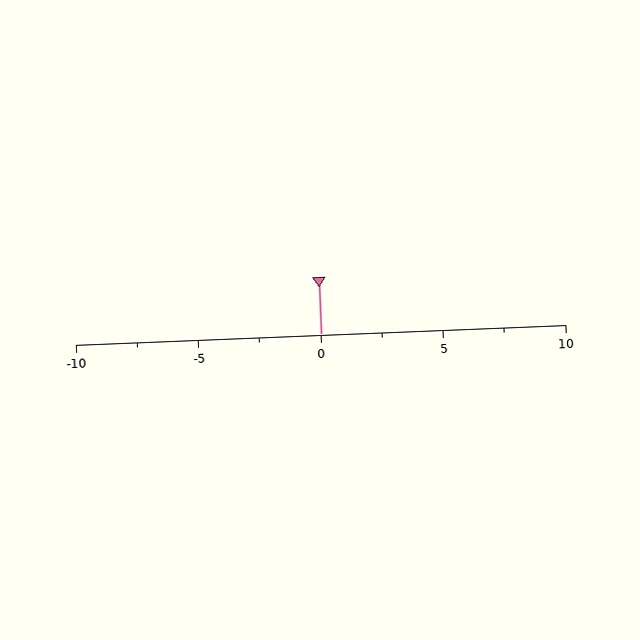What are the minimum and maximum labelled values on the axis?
The axis runs from -10 to 10.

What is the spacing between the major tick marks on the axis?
The major ticks are spaced 5 apart.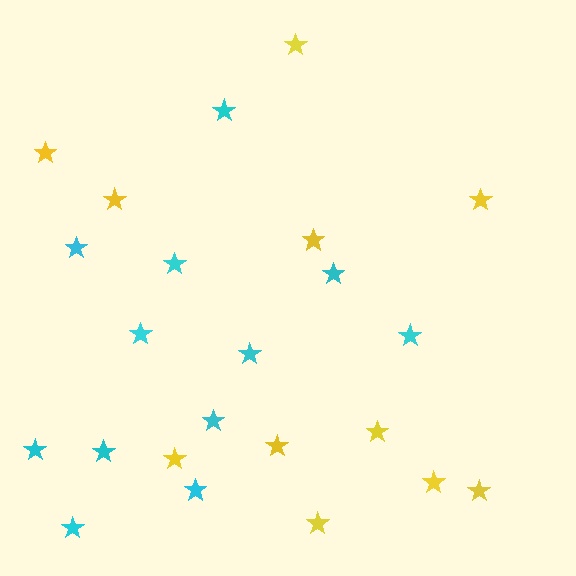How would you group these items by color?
There are 2 groups: one group of cyan stars (12) and one group of yellow stars (11).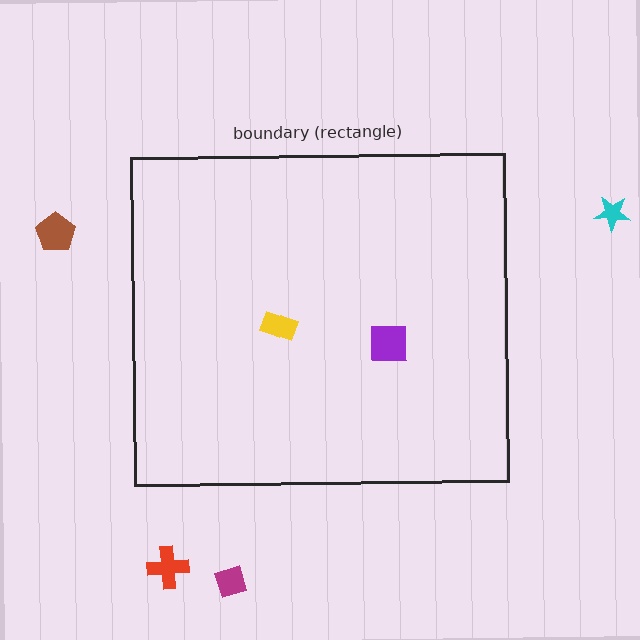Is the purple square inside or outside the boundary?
Inside.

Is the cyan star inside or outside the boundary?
Outside.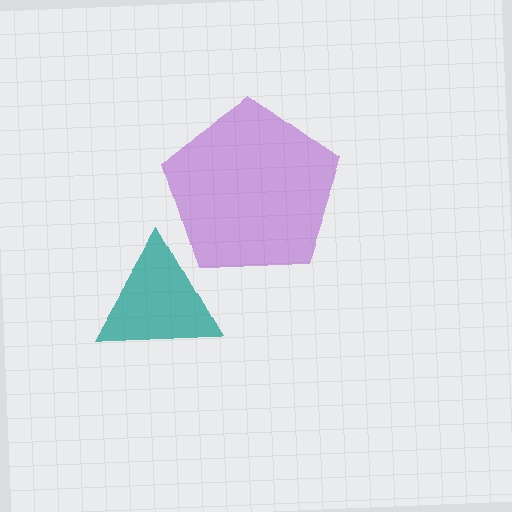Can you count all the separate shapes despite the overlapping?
Yes, there are 2 separate shapes.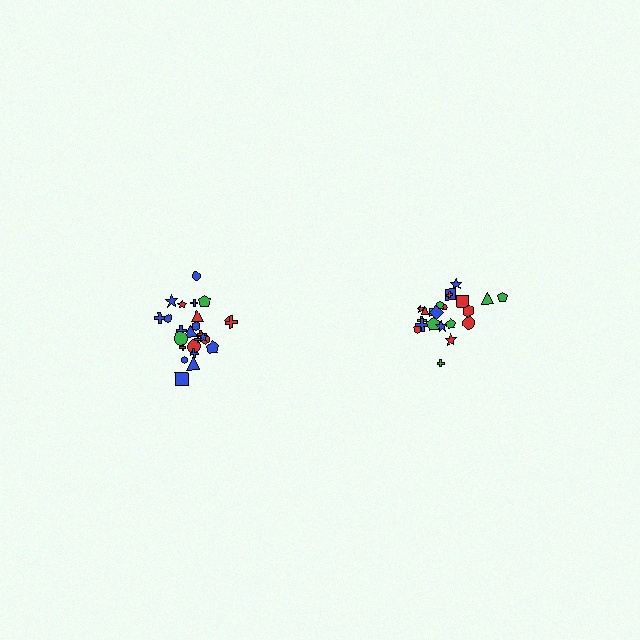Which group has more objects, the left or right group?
The left group.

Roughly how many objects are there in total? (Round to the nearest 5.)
Roughly 45 objects in total.